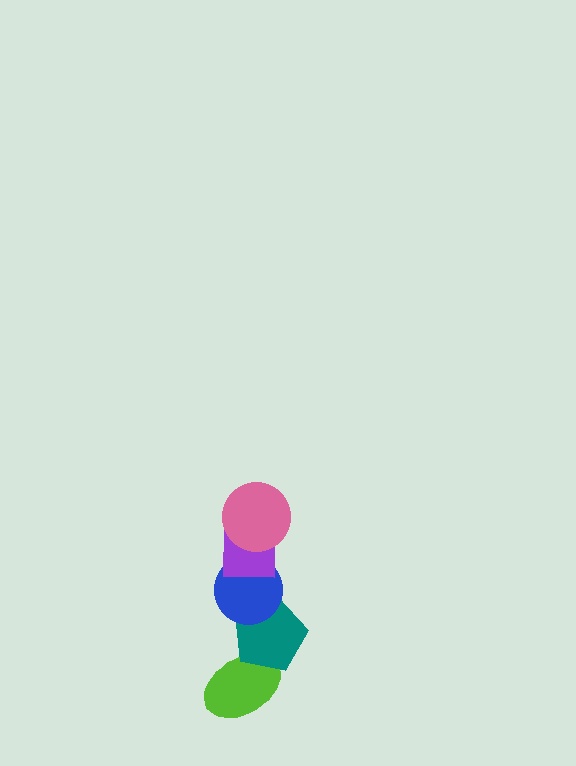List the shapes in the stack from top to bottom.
From top to bottom: the pink circle, the purple square, the blue circle, the teal pentagon, the lime ellipse.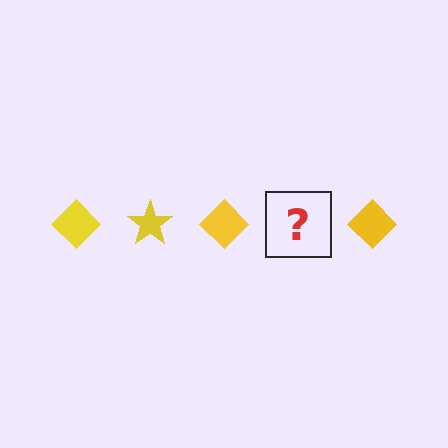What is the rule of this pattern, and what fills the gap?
The rule is that the pattern cycles through diamond, star shapes in yellow. The gap should be filled with a yellow star.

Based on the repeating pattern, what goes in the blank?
The blank should be a yellow star.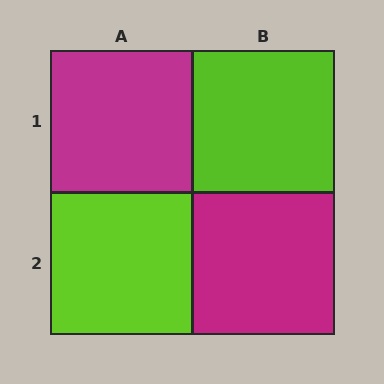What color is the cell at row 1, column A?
Magenta.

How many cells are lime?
2 cells are lime.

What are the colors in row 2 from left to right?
Lime, magenta.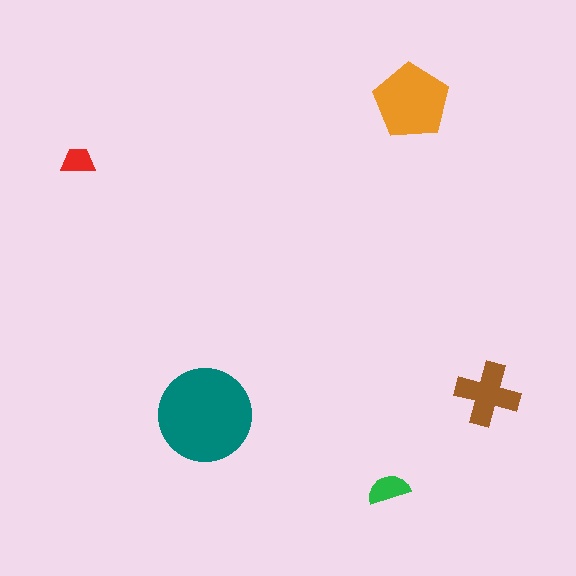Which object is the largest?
The teal circle.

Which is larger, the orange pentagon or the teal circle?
The teal circle.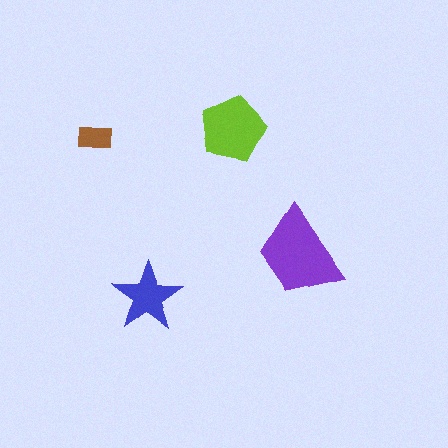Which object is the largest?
The purple trapezoid.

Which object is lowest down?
The blue star is bottommost.